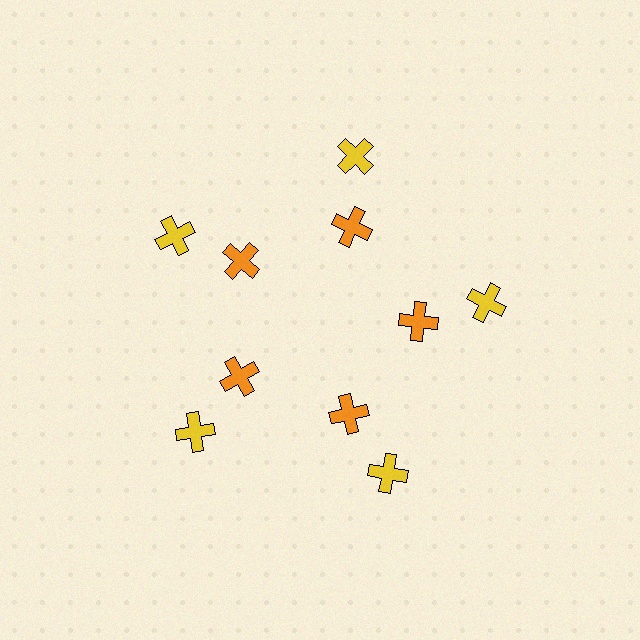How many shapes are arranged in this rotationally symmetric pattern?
There are 10 shapes, arranged in 5 groups of 2.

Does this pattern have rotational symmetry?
Yes, this pattern has 5-fold rotational symmetry. It looks the same after rotating 72 degrees around the center.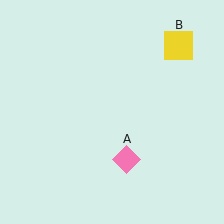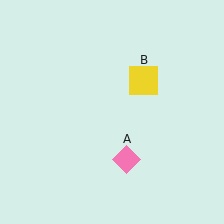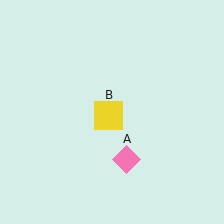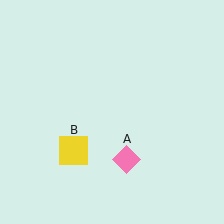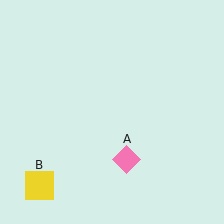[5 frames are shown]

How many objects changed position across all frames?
1 object changed position: yellow square (object B).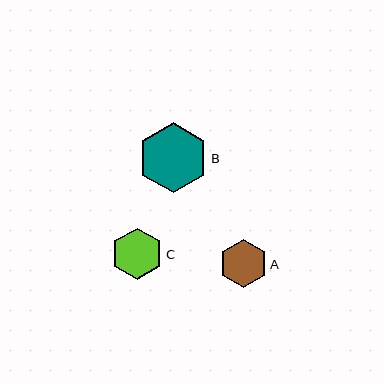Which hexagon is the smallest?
Hexagon A is the smallest with a size of approximately 48 pixels.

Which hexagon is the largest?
Hexagon B is the largest with a size of approximately 70 pixels.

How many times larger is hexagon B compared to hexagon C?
Hexagon B is approximately 1.4 times the size of hexagon C.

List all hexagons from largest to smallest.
From largest to smallest: B, C, A.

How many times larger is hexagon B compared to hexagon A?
Hexagon B is approximately 1.5 times the size of hexagon A.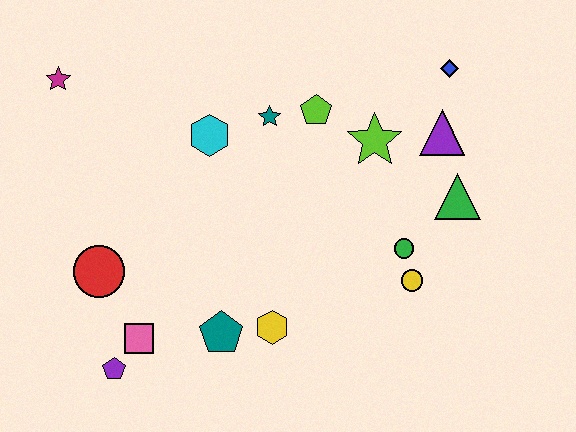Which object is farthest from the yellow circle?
The magenta star is farthest from the yellow circle.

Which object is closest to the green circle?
The yellow circle is closest to the green circle.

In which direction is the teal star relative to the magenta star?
The teal star is to the right of the magenta star.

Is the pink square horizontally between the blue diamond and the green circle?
No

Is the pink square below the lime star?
Yes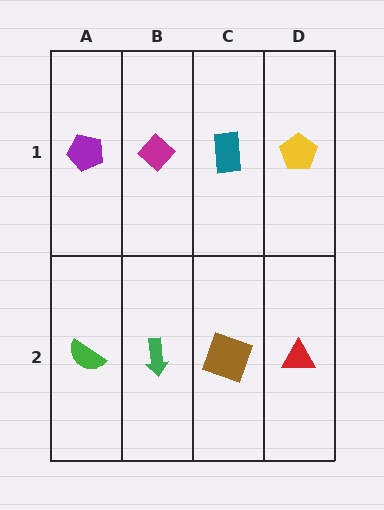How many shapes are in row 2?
4 shapes.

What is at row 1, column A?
A purple pentagon.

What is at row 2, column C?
A brown square.